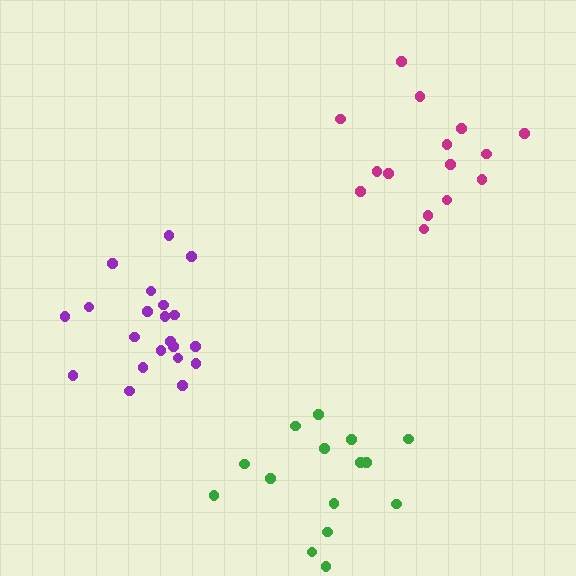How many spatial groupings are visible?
There are 3 spatial groupings.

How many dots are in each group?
Group 1: 15 dots, Group 2: 15 dots, Group 3: 21 dots (51 total).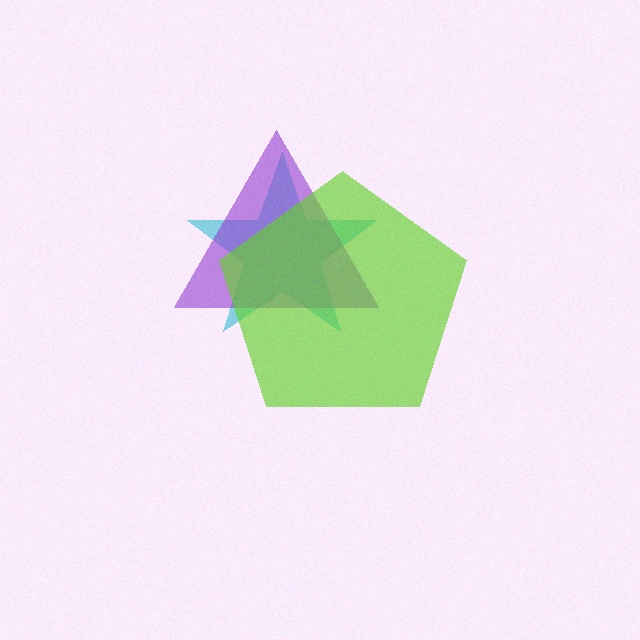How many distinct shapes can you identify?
There are 3 distinct shapes: a cyan star, a purple triangle, a lime pentagon.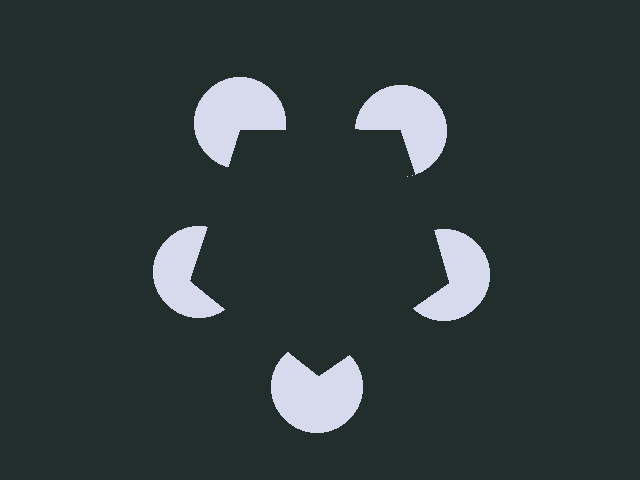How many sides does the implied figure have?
5 sides.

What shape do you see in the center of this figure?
An illusory pentagon — its edges are inferred from the aligned wedge cuts in the pac-man discs, not physically drawn.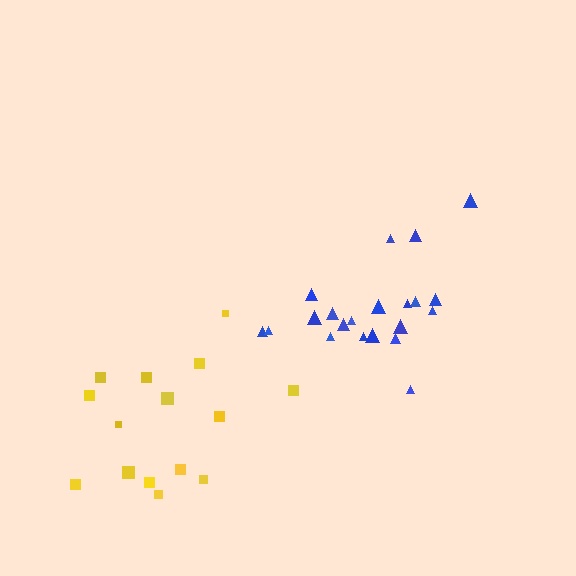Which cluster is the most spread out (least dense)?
Yellow.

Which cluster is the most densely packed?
Blue.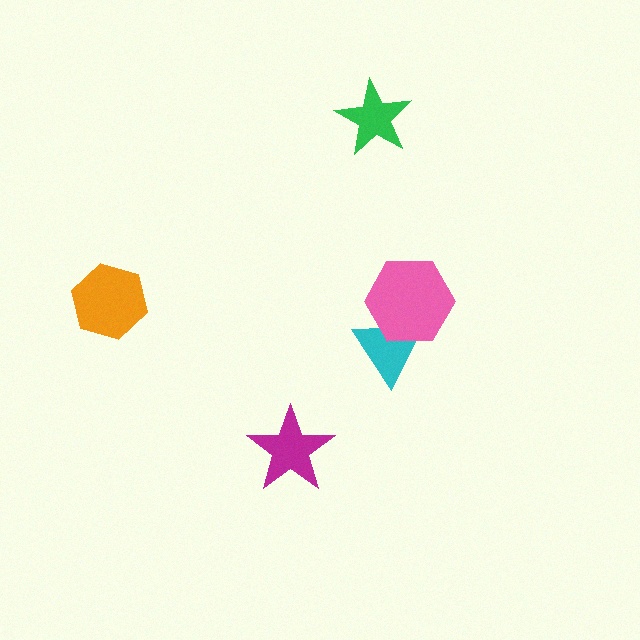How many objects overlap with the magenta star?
0 objects overlap with the magenta star.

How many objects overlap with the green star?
0 objects overlap with the green star.